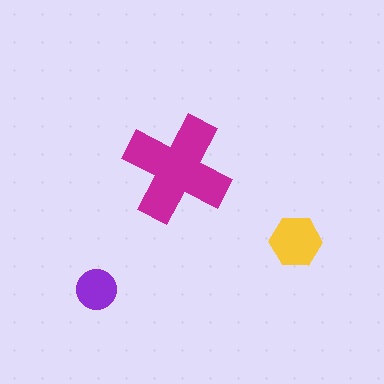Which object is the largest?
The magenta cross.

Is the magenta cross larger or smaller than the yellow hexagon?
Larger.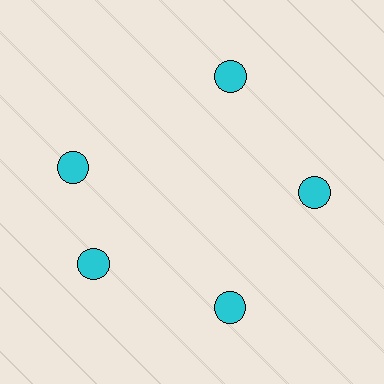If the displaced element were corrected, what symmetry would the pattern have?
It would have 5-fold rotational symmetry — the pattern would map onto itself every 72 degrees.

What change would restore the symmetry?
The symmetry would be restored by rotating it back into even spacing with its neighbors so that all 5 circles sit at equal angles and equal distance from the center.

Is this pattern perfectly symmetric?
No. The 5 cyan circles are arranged in a ring, but one element near the 10 o'clock position is rotated out of alignment along the ring, breaking the 5-fold rotational symmetry.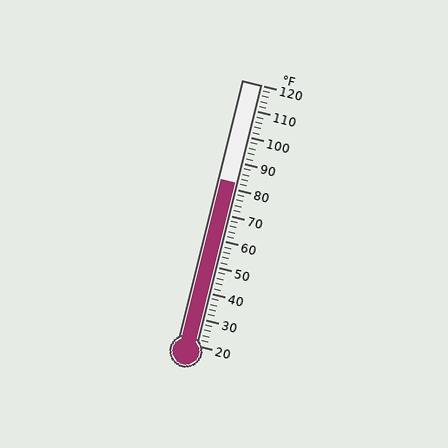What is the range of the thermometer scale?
The thermometer scale ranges from 20°F to 120°F.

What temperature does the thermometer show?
The thermometer shows approximately 82°F.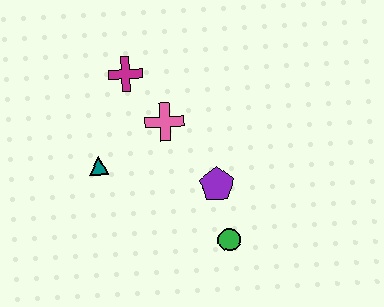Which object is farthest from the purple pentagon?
The magenta cross is farthest from the purple pentagon.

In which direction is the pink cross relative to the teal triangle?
The pink cross is to the right of the teal triangle.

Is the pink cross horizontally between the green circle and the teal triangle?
Yes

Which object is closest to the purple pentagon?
The green circle is closest to the purple pentagon.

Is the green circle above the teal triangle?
No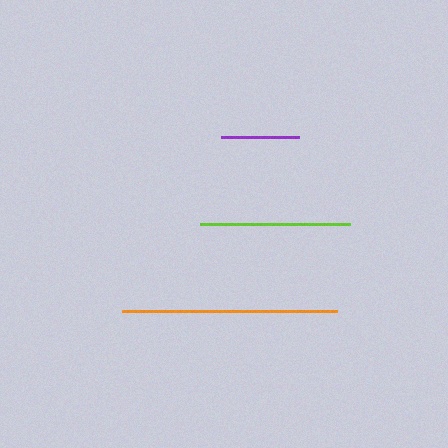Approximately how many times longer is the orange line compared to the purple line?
The orange line is approximately 2.7 times the length of the purple line.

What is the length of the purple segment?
The purple segment is approximately 78 pixels long.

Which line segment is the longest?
The orange line is the longest at approximately 215 pixels.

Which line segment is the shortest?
The purple line is the shortest at approximately 78 pixels.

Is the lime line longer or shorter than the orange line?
The orange line is longer than the lime line.